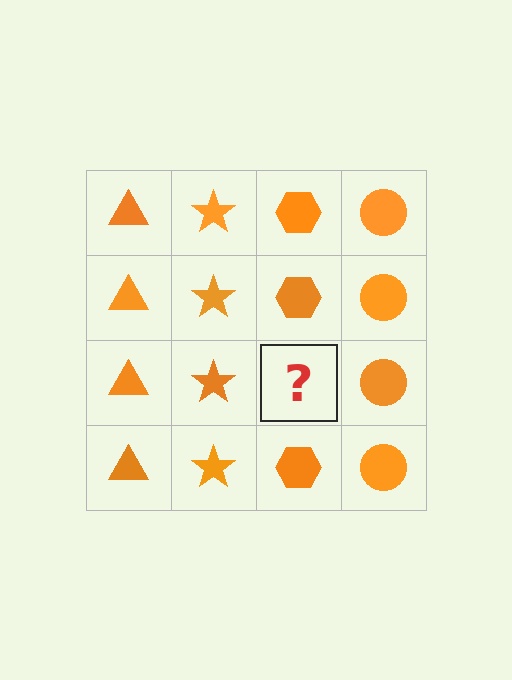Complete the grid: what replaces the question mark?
The question mark should be replaced with an orange hexagon.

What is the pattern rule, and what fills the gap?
The rule is that each column has a consistent shape. The gap should be filled with an orange hexagon.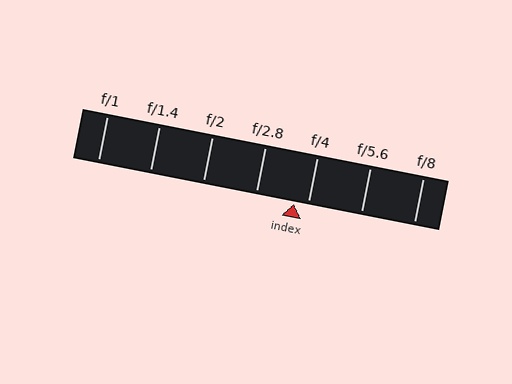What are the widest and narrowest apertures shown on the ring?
The widest aperture shown is f/1 and the narrowest is f/8.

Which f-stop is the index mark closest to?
The index mark is closest to f/4.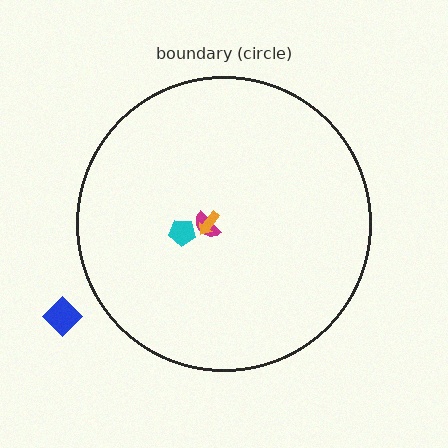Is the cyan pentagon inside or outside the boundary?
Inside.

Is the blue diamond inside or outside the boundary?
Outside.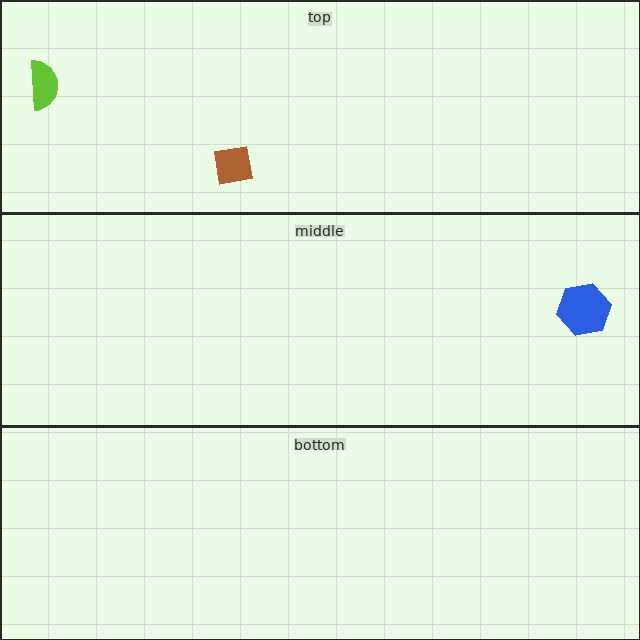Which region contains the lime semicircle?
The top region.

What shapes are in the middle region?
The blue hexagon.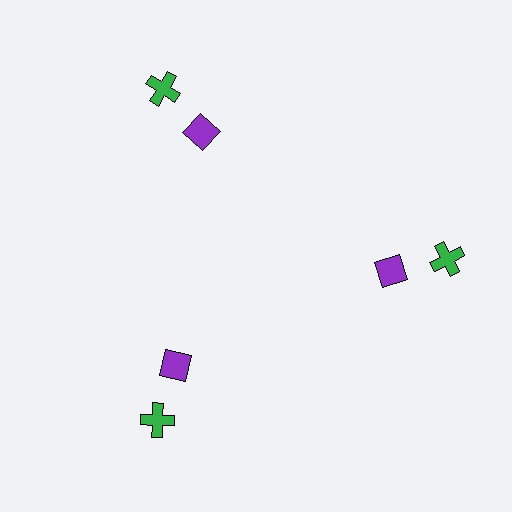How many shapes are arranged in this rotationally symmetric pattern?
There are 6 shapes, arranged in 3 groups of 2.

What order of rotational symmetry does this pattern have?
This pattern has 3-fold rotational symmetry.